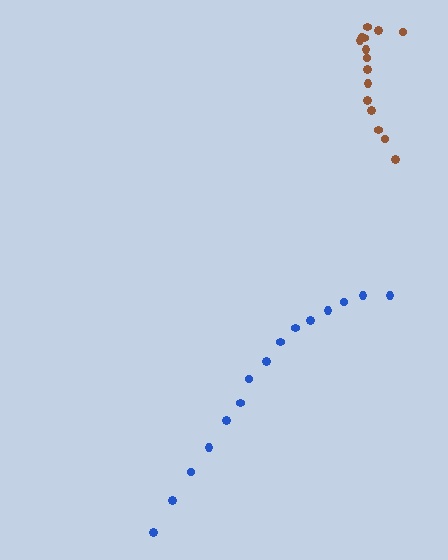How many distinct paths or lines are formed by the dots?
There are 2 distinct paths.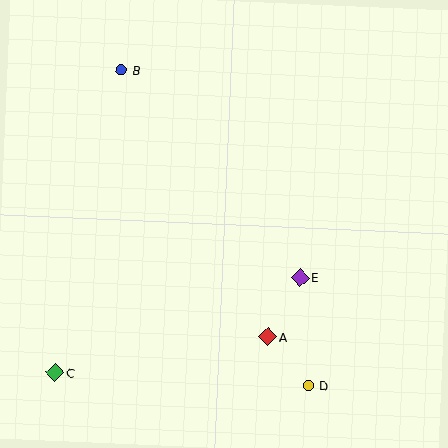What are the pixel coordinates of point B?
Point B is at (121, 70).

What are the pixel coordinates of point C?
Point C is at (55, 373).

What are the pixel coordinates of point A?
Point A is at (268, 337).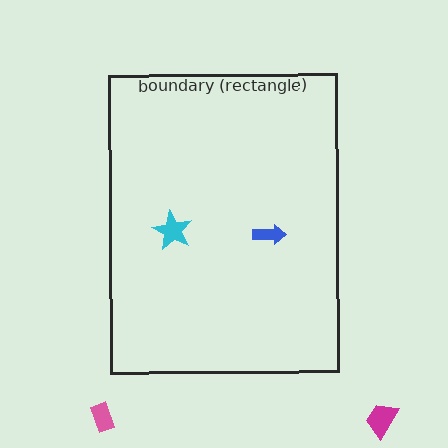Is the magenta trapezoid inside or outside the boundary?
Outside.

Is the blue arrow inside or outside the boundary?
Inside.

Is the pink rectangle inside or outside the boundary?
Outside.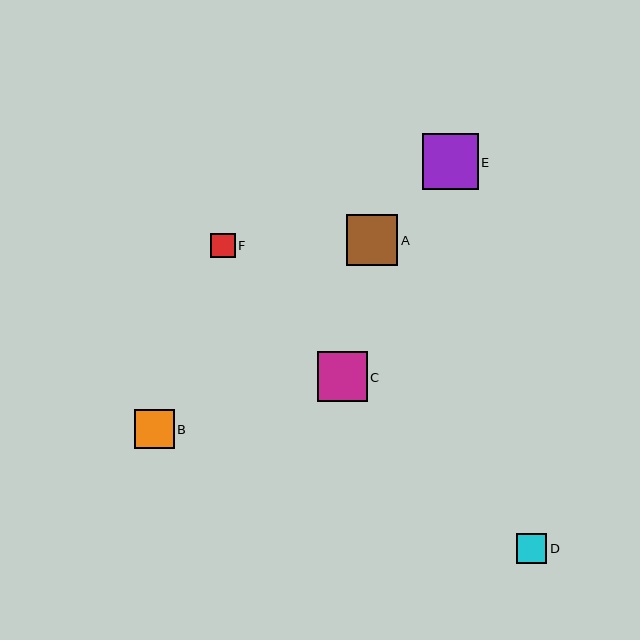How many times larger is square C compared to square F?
Square C is approximately 2.0 times the size of square F.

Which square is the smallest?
Square F is the smallest with a size of approximately 24 pixels.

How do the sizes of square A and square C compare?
Square A and square C are approximately the same size.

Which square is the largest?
Square E is the largest with a size of approximately 56 pixels.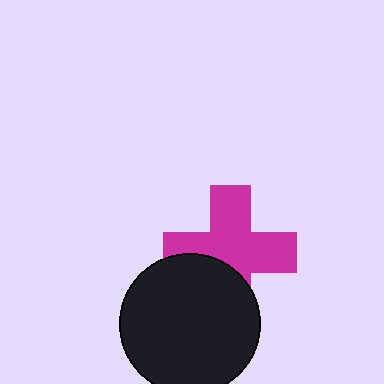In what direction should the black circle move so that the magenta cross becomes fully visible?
The black circle should move down. That is the shortest direction to clear the overlap and leave the magenta cross fully visible.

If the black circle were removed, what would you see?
You would see the complete magenta cross.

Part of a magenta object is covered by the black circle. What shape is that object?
It is a cross.